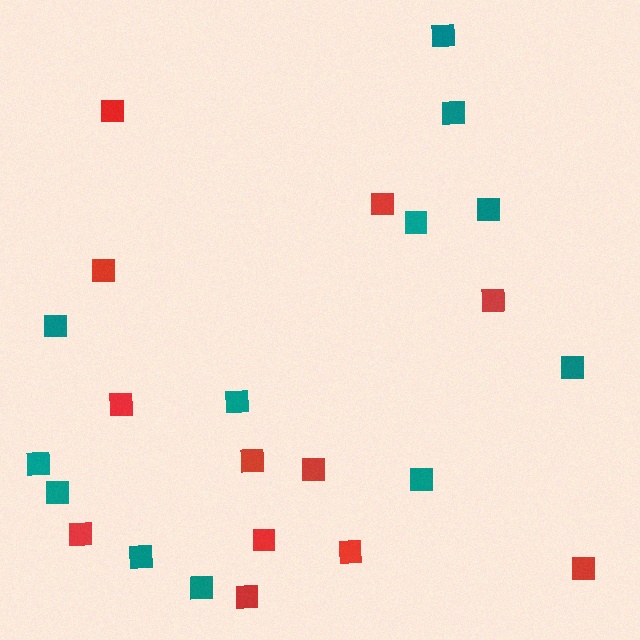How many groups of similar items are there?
There are 2 groups: one group of red squares (12) and one group of teal squares (12).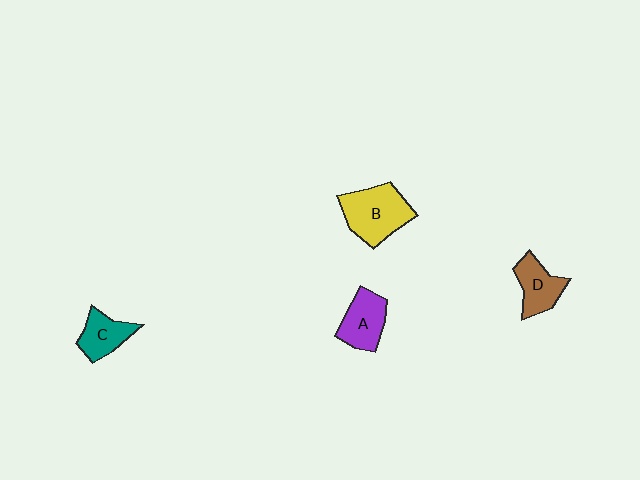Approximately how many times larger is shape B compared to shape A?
Approximately 1.4 times.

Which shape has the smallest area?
Shape C (teal).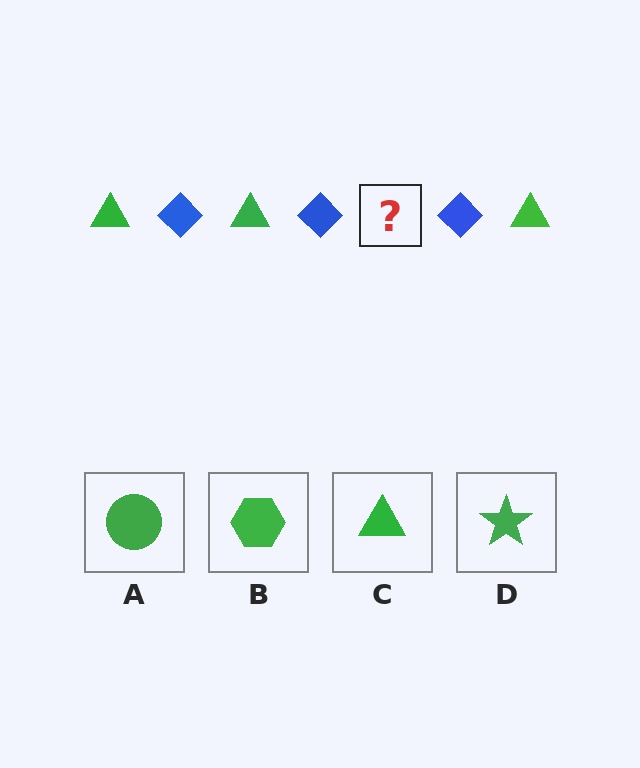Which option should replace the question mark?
Option C.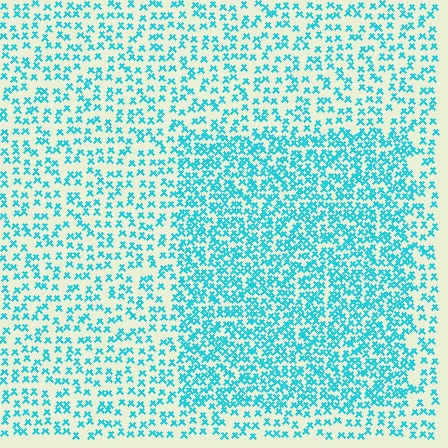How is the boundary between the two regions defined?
The boundary is defined by a change in element density (approximately 2.0x ratio). All elements are the same color, size, and shape.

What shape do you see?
I see a rectangle.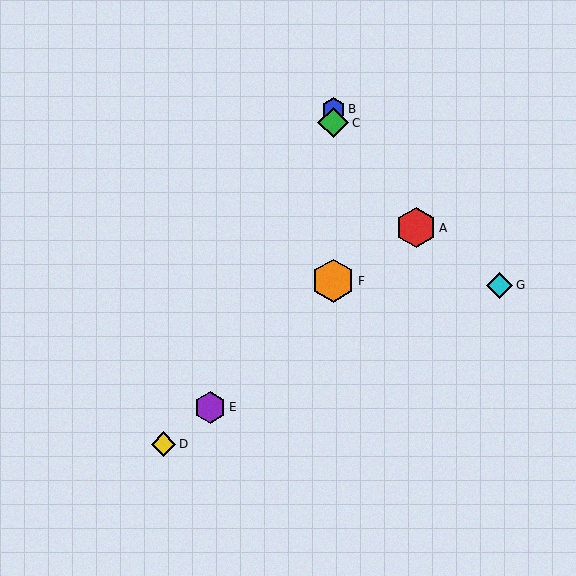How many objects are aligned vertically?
3 objects (B, C, F) are aligned vertically.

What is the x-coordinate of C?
Object C is at x≈333.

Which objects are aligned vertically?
Objects B, C, F are aligned vertically.